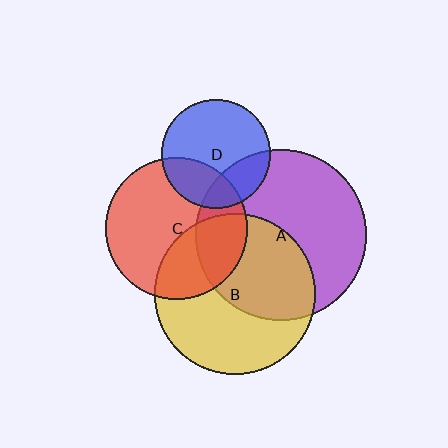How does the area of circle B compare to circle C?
Approximately 1.3 times.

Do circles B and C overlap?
Yes.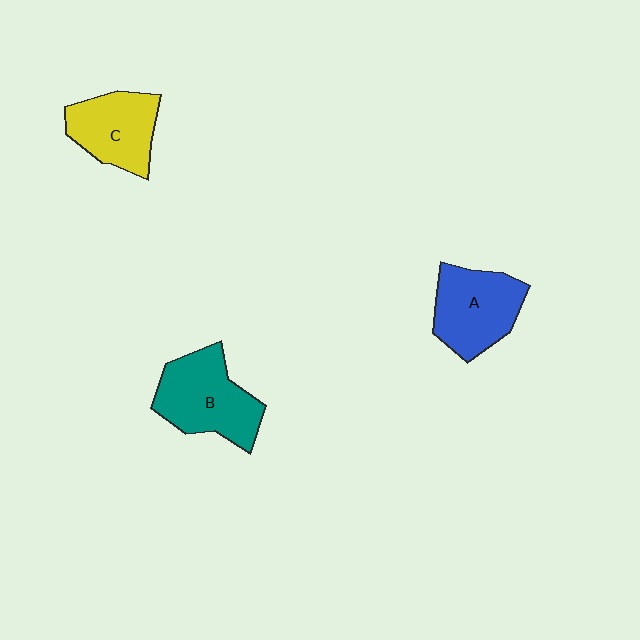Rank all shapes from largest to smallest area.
From largest to smallest: B (teal), A (blue), C (yellow).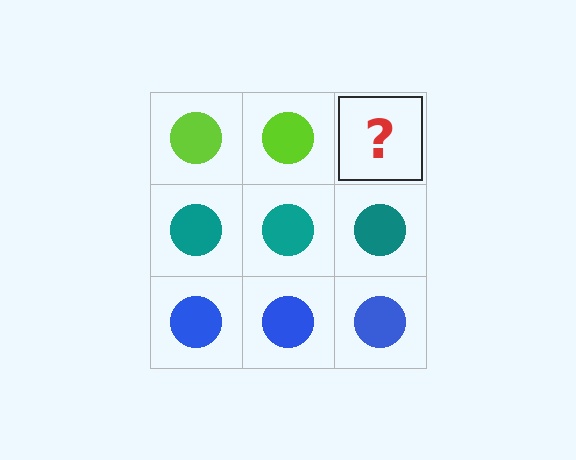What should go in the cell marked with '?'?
The missing cell should contain a lime circle.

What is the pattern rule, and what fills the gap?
The rule is that each row has a consistent color. The gap should be filled with a lime circle.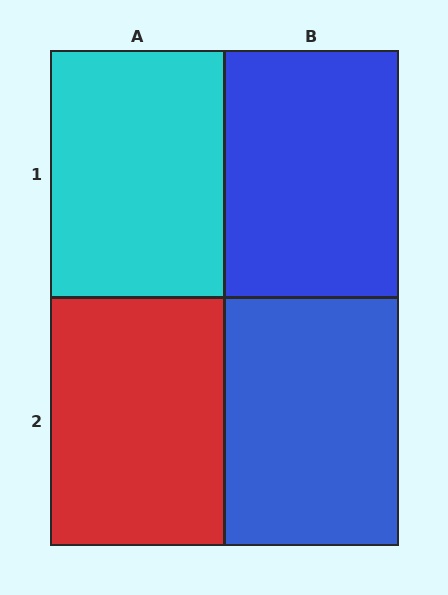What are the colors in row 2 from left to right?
Red, blue.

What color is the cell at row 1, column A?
Cyan.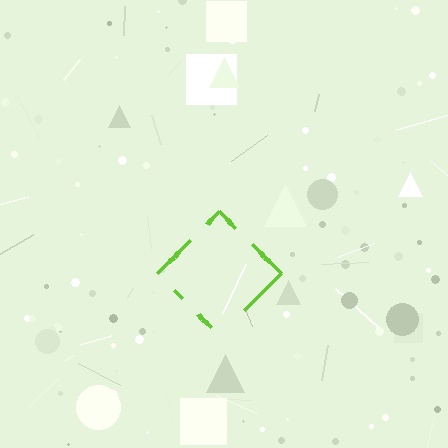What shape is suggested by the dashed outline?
The dashed outline suggests a diamond.